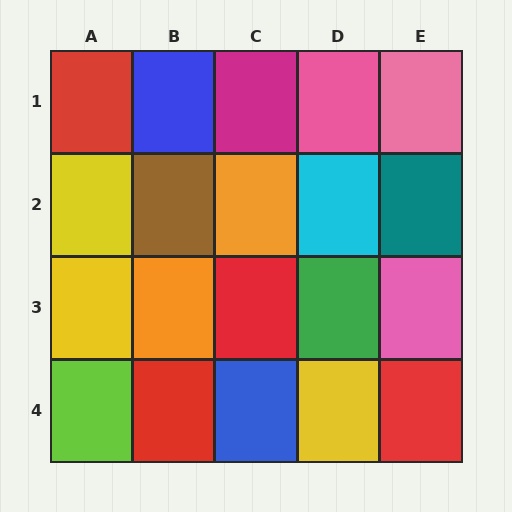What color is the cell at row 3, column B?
Orange.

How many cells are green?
1 cell is green.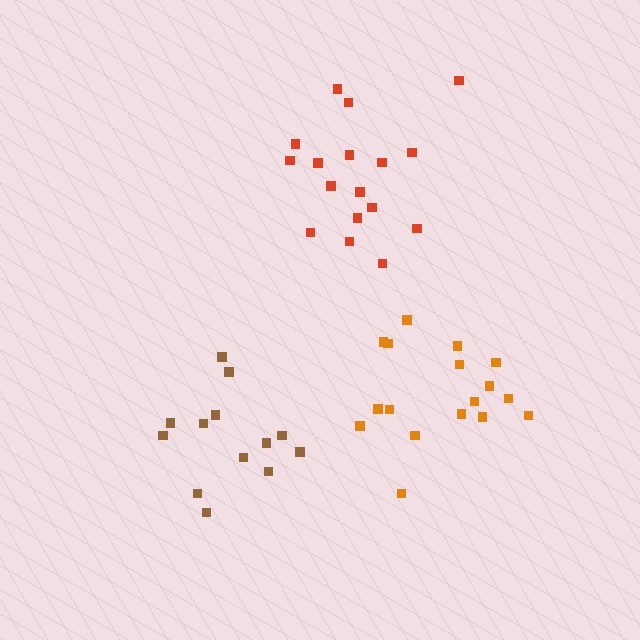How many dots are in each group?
Group 1: 13 dots, Group 2: 17 dots, Group 3: 17 dots (47 total).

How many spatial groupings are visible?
There are 3 spatial groupings.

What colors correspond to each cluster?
The clusters are colored: brown, orange, red.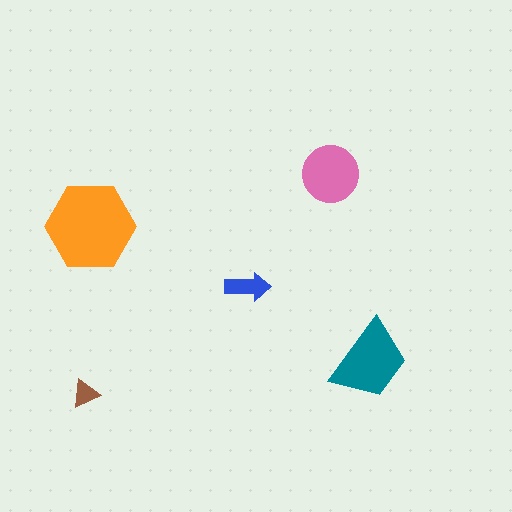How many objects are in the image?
There are 5 objects in the image.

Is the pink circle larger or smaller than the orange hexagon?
Smaller.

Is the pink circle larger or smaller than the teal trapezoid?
Smaller.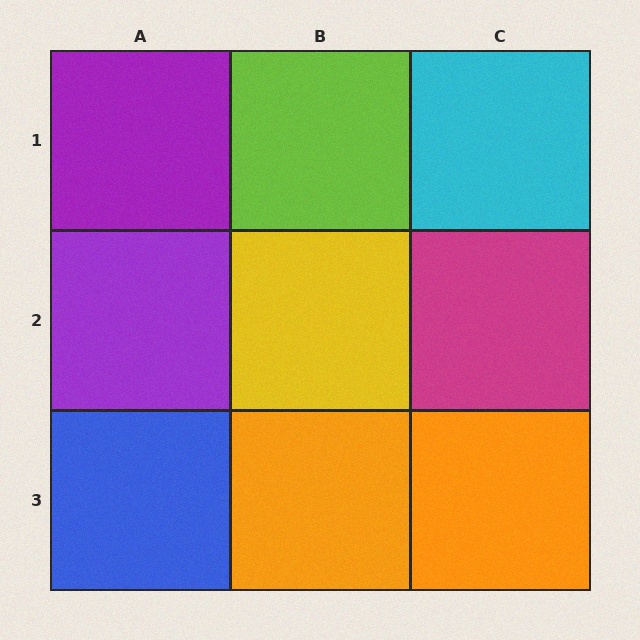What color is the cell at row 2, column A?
Purple.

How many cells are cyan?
1 cell is cyan.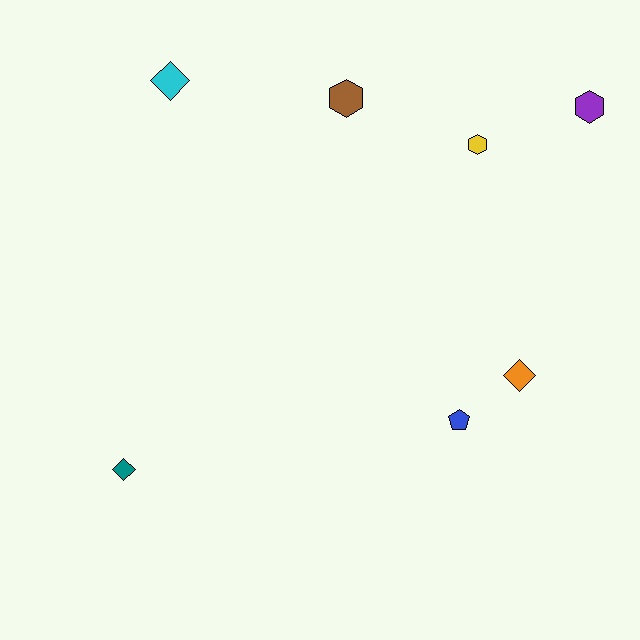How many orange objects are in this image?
There is 1 orange object.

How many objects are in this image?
There are 7 objects.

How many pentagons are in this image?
There is 1 pentagon.